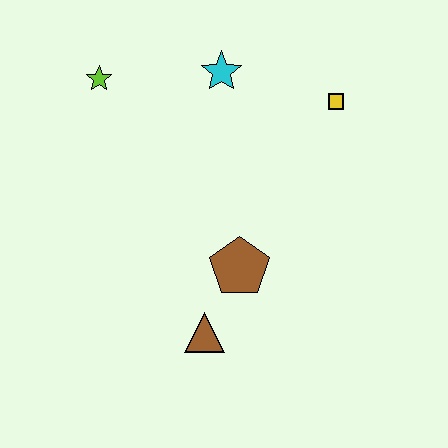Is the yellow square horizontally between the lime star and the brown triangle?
No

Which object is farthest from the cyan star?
The brown triangle is farthest from the cyan star.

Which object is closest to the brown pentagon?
The brown triangle is closest to the brown pentagon.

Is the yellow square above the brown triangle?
Yes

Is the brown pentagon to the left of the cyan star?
No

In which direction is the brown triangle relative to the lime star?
The brown triangle is below the lime star.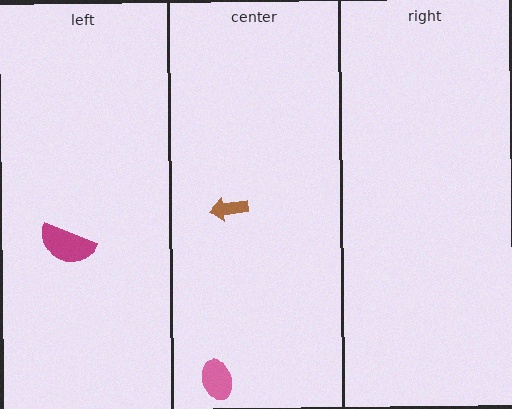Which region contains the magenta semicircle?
The left region.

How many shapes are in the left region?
1.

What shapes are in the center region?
The brown arrow, the pink ellipse.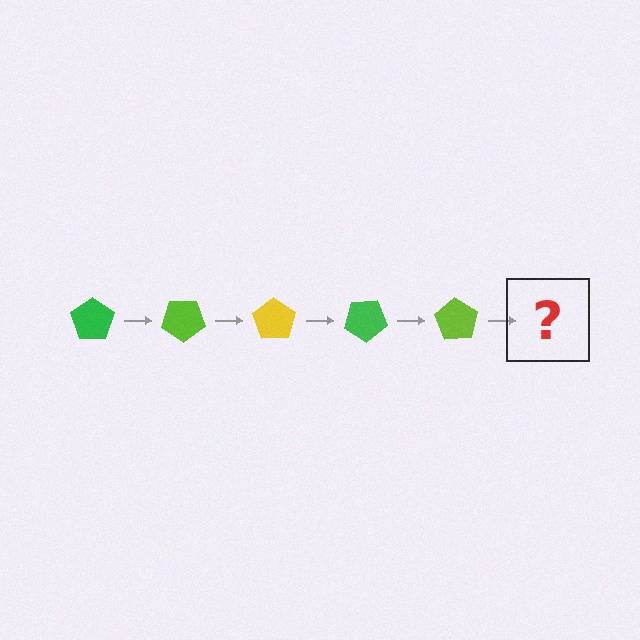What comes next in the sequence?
The next element should be a yellow pentagon, rotated 175 degrees from the start.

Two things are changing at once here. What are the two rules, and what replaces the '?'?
The two rules are that it rotates 35 degrees each step and the color cycles through green, lime, and yellow. The '?' should be a yellow pentagon, rotated 175 degrees from the start.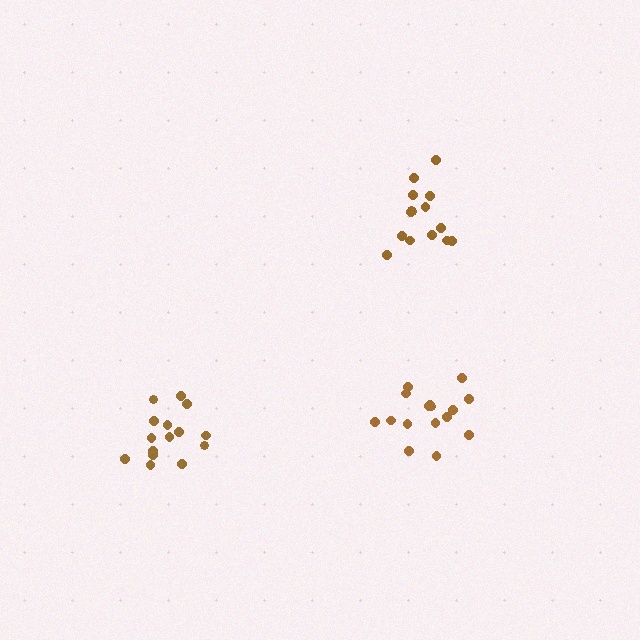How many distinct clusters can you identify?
There are 3 distinct clusters.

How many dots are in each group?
Group 1: 15 dots, Group 2: 15 dots, Group 3: 16 dots (46 total).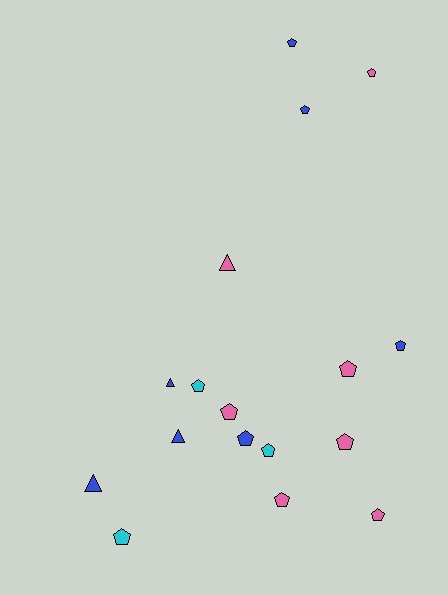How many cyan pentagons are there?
There are 3 cyan pentagons.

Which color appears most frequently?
Blue, with 7 objects.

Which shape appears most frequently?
Pentagon, with 13 objects.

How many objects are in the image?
There are 17 objects.